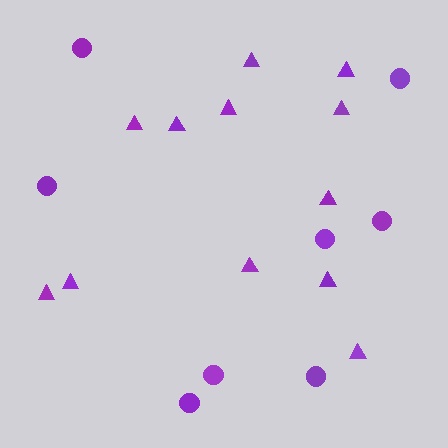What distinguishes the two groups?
There are 2 groups: one group of circles (8) and one group of triangles (12).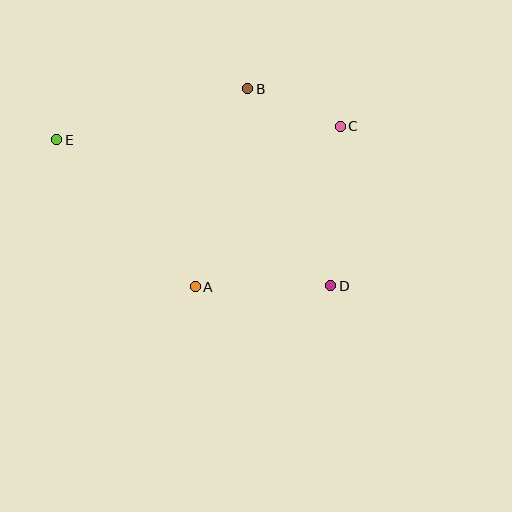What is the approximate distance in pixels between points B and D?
The distance between B and D is approximately 214 pixels.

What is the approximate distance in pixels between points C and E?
The distance between C and E is approximately 284 pixels.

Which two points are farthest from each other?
Points D and E are farthest from each other.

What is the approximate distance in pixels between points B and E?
The distance between B and E is approximately 198 pixels.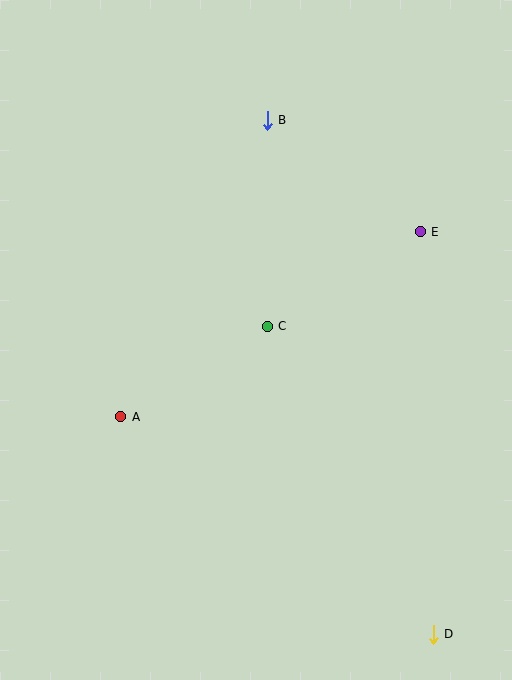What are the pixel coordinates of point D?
Point D is at (433, 634).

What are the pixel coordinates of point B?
Point B is at (267, 120).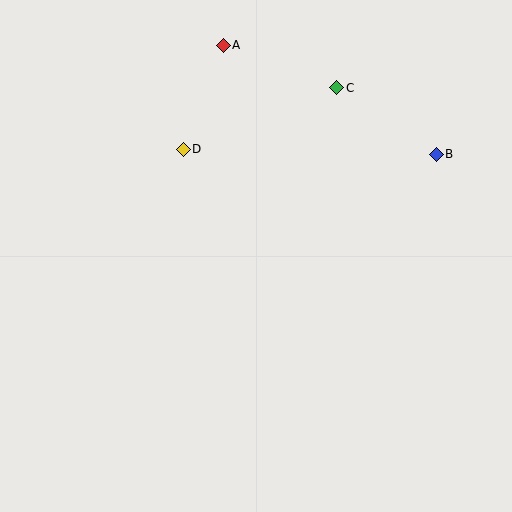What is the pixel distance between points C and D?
The distance between C and D is 165 pixels.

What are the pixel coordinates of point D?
Point D is at (183, 149).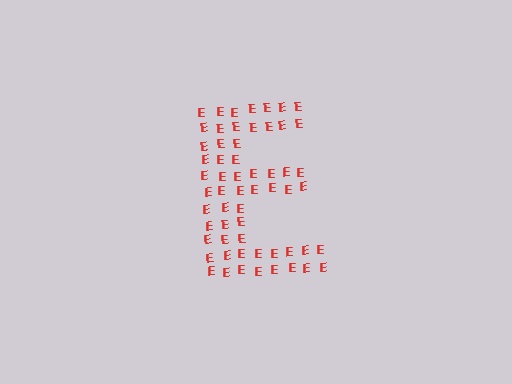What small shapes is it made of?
It is made of small letter E's.